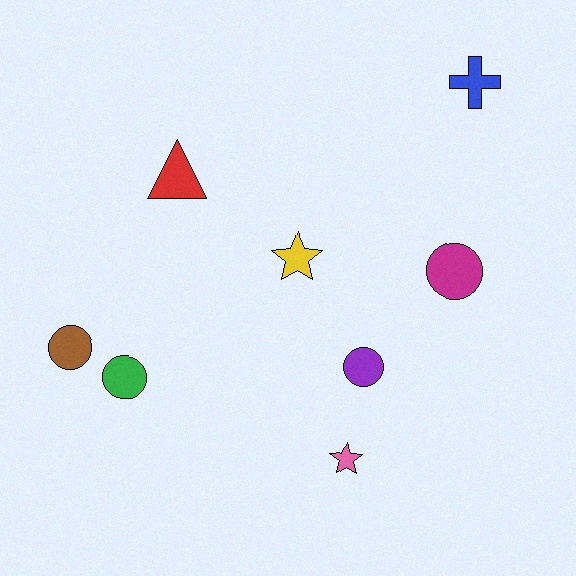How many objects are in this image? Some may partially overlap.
There are 8 objects.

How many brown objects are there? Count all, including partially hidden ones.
There is 1 brown object.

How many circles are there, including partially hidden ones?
There are 4 circles.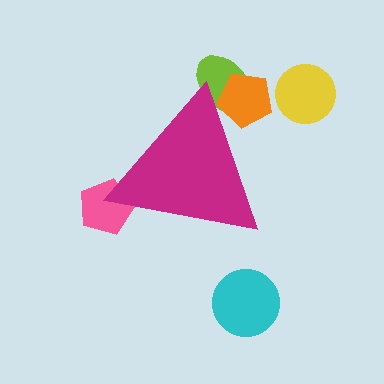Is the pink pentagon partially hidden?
Yes, the pink pentagon is partially hidden behind the magenta triangle.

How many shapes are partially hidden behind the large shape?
3 shapes are partially hidden.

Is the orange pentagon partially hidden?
Yes, the orange pentagon is partially hidden behind the magenta triangle.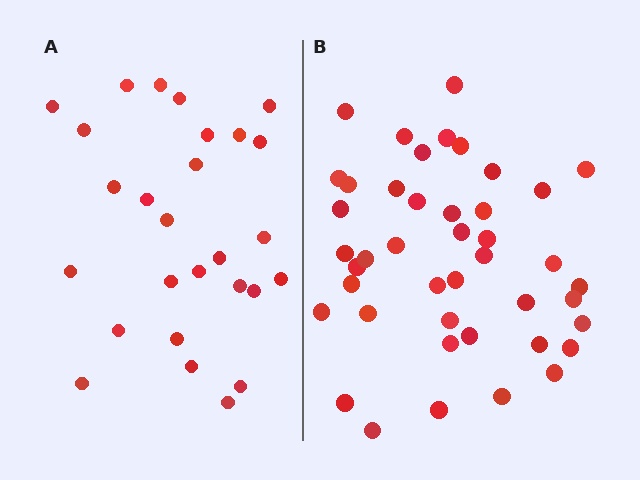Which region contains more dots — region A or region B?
Region B (the right region) has more dots.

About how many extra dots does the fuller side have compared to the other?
Region B has approximately 15 more dots than region A.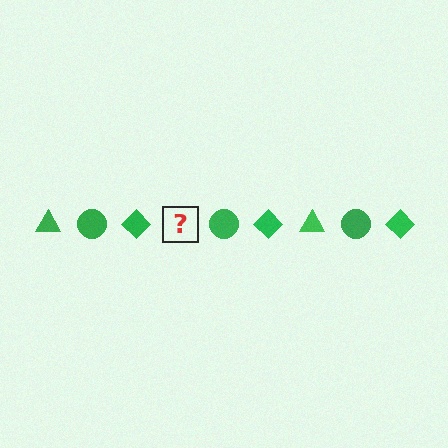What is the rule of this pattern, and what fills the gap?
The rule is that the pattern cycles through triangle, circle, diamond shapes in green. The gap should be filled with a green triangle.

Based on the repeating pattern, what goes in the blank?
The blank should be a green triangle.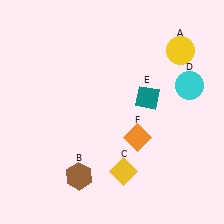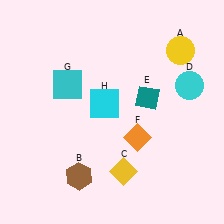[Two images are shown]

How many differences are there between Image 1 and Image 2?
There are 2 differences between the two images.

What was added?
A cyan square (G), a cyan square (H) were added in Image 2.